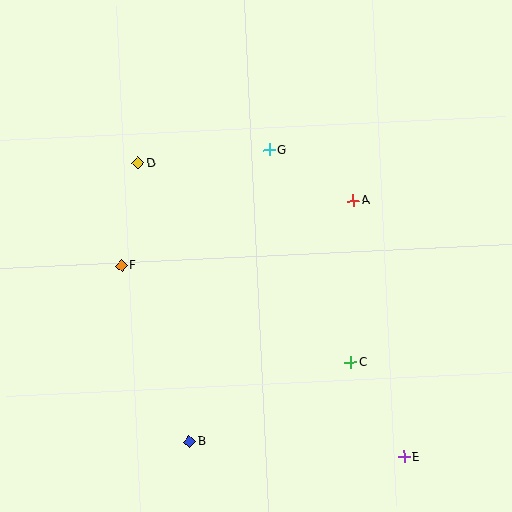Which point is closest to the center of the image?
Point G at (269, 150) is closest to the center.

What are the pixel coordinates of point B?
Point B is at (190, 441).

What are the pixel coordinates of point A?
Point A is at (353, 200).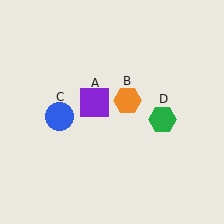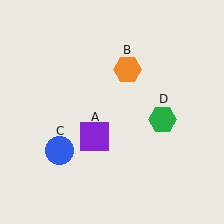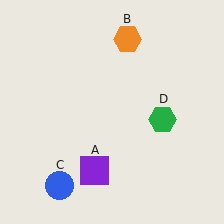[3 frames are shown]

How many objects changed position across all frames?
3 objects changed position: purple square (object A), orange hexagon (object B), blue circle (object C).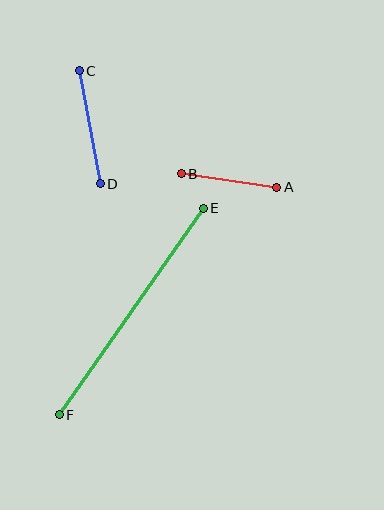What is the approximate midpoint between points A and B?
The midpoint is at approximately (229, 180) pixels.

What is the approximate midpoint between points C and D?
The midpoint is at approximately (90, 127) pixels.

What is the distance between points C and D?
The distance is approximately 115 pixels.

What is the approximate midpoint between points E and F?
The midpoint is at approximately (131, 311) pixels.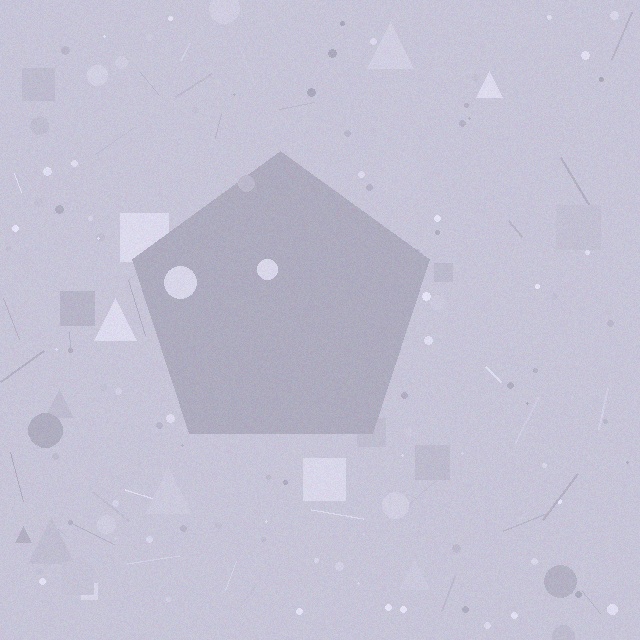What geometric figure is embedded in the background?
A pentagon is embedded in the background.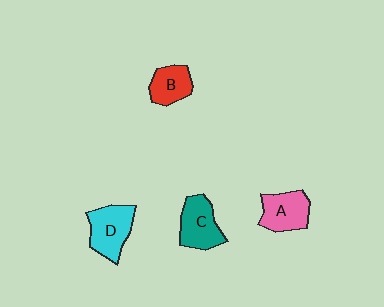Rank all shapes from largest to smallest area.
From largest to smallest: D (cyan), C (teal), A (pink), B (red).